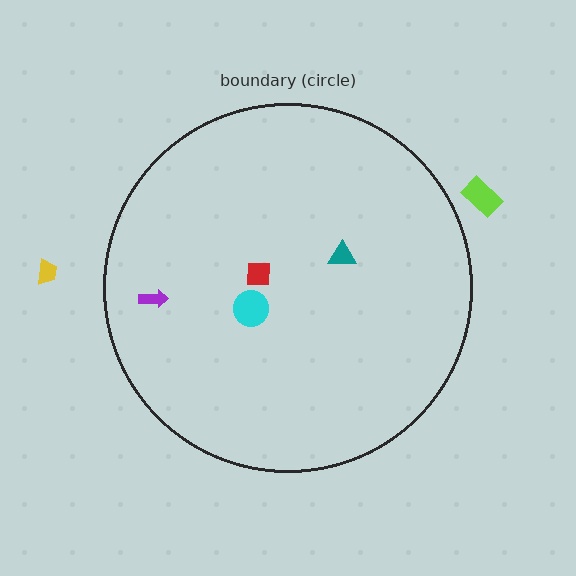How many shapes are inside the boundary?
4 inside, 2 outside.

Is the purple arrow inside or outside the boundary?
Inside.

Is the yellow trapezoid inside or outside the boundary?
Outside.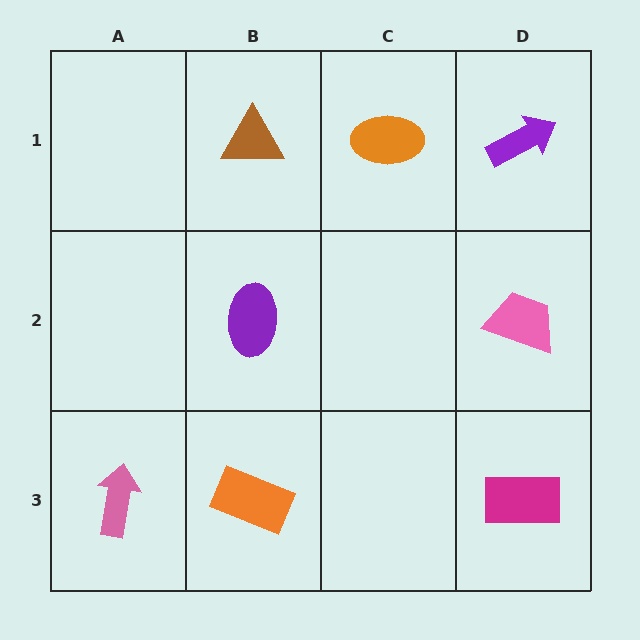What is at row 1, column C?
An orange ellipse.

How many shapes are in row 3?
3 shapes.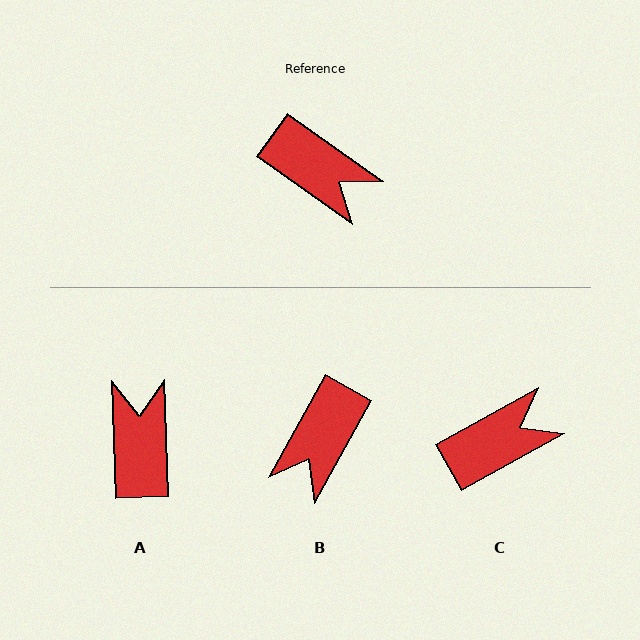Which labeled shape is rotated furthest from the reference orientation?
A, about 127 degrees away.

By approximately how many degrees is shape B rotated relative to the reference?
Approximately 84 degrees clockwise.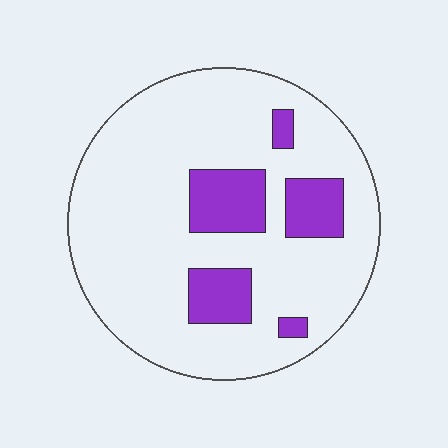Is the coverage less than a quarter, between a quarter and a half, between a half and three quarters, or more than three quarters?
Less than a quarter.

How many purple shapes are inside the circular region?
5.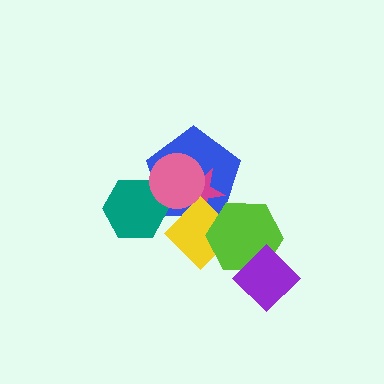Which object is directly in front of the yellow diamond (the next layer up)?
The pink circle is directly in front of the yellow diamond.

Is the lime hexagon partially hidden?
Yes, it is partially covered by another shape.